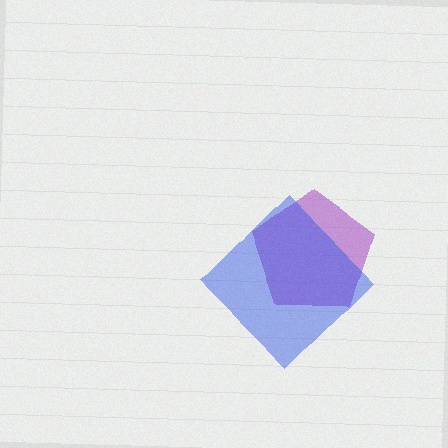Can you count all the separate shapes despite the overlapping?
Yes, there are 2 separate shapes.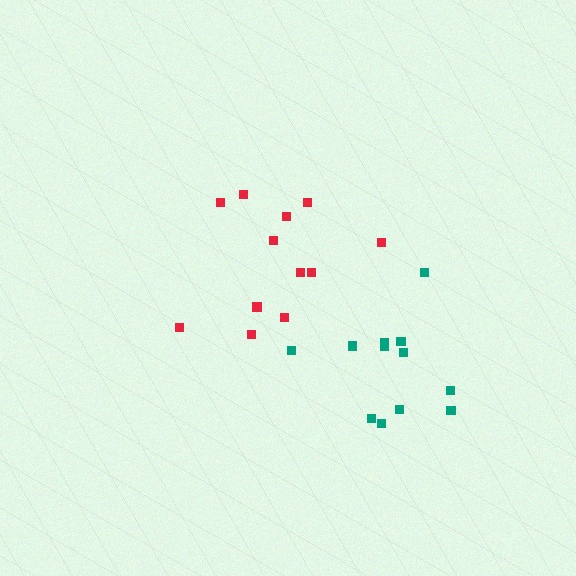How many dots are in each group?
Group 1: 12 dots, Group 2: 12 dots (24 total).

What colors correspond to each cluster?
The clusters are colored: teal, red.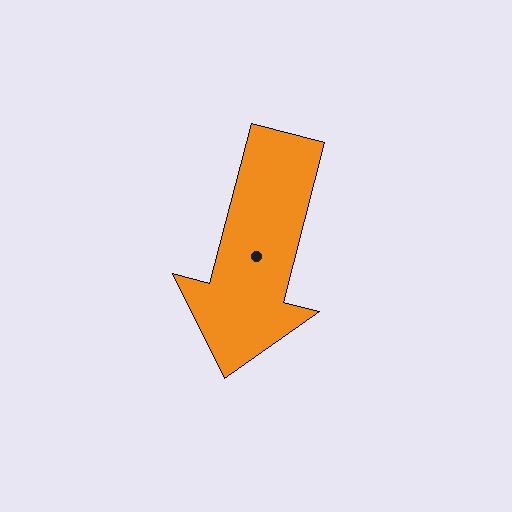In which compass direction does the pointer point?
South.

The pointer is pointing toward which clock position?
Roughly 6 o'clock.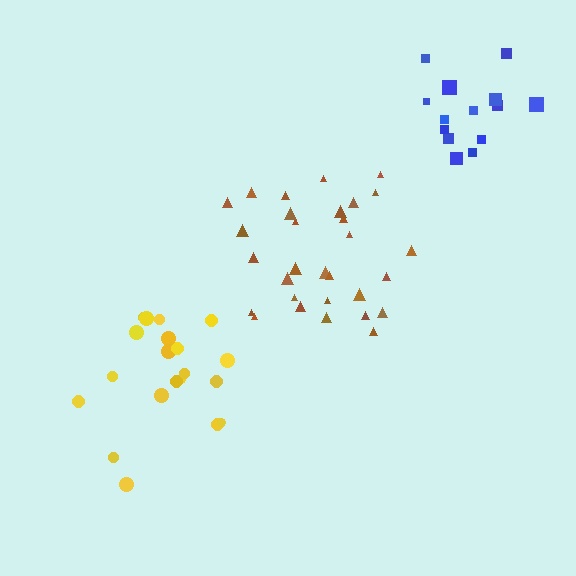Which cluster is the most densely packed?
Brown.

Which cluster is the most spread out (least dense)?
Yellow.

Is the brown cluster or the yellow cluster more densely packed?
Brown.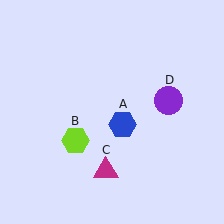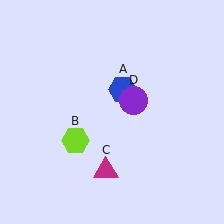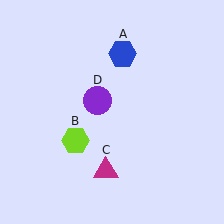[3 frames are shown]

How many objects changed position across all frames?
2 objects changed position: blue hexagon (object A), purple circle (object D).